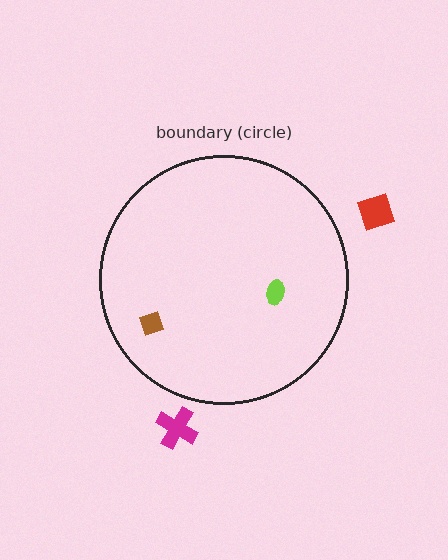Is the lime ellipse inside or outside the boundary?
Inside.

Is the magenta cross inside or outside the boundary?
Outside.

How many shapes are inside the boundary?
2 inside, 2 outside.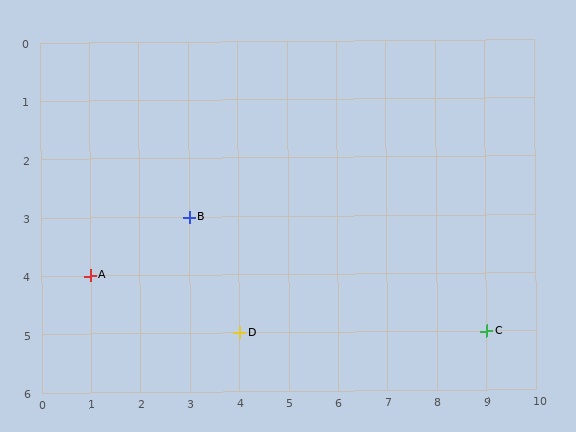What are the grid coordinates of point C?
Point C is at grid coordinates (9, 5).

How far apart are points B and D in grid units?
Points B and D are 1 column and 2 rows apart (about 2.2 grid units diagonally).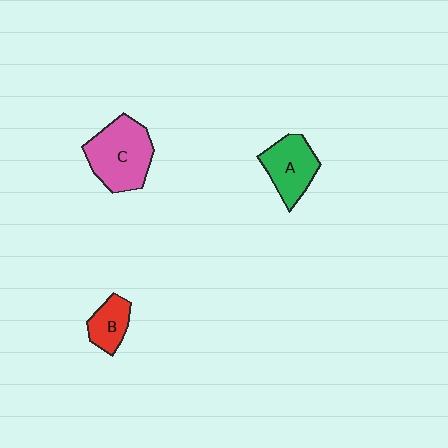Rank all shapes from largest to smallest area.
From largest to smallest: C (pink), A (green), B (red).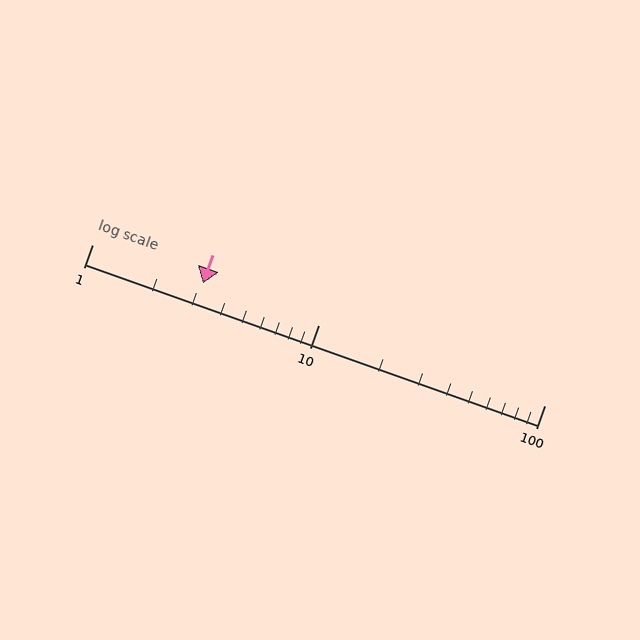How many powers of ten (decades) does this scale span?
The scale spans 2 decades, from 1 to 100.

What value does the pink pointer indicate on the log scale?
The pointer indicates approximately 3.1.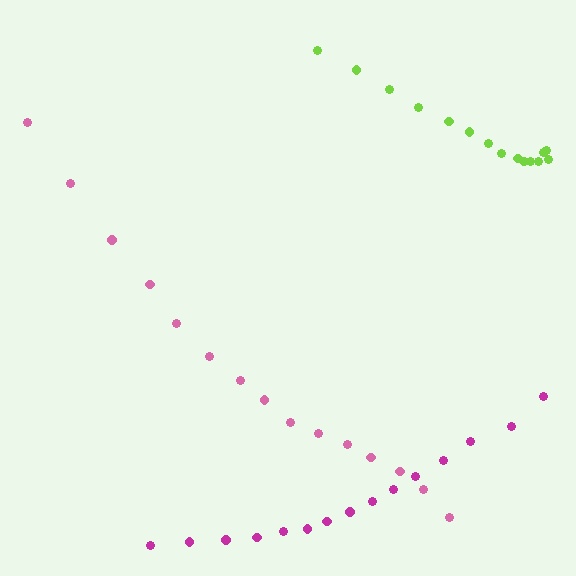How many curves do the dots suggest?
There are 3 distinct paths.